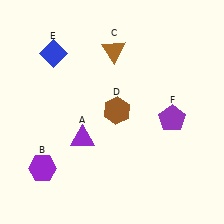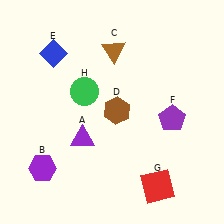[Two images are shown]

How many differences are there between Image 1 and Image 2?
There are 2 differences between the two images.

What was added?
A red square (G), a green circle (H) were added in Image 2.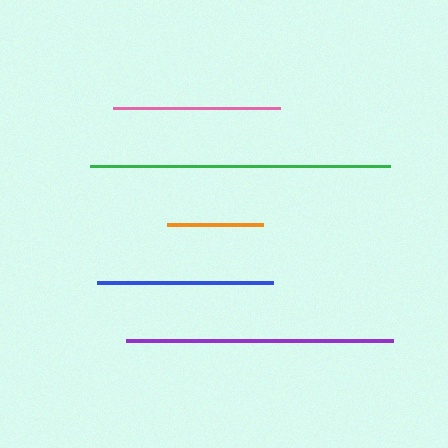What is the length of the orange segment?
The orange segment is approximately 96 pixels long.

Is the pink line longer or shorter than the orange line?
The pink line is longer than the orange line.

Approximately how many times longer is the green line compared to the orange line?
The green line is approximately 3.1 times the length of the orange line.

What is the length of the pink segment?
The pink segment is approximately 167 pixels long.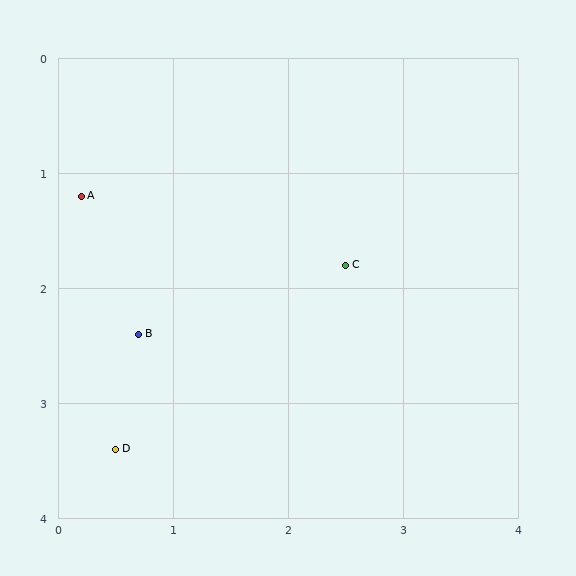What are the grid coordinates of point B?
Point B is at approximately (0.7, 2.4).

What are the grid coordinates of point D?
Point D is at approximately (0.5, 3.4).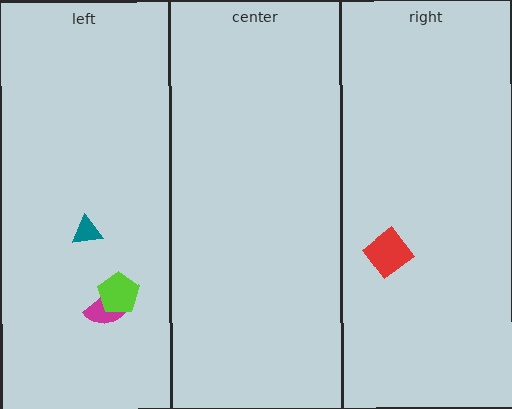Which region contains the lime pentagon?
The left region.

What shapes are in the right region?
The red diamond.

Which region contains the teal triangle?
The left region.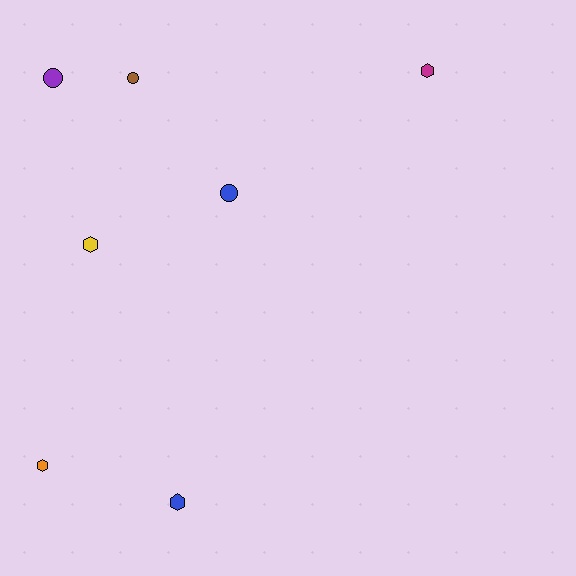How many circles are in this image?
There are 3 circles.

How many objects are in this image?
There are 7 objects.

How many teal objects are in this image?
There are no teal objects.